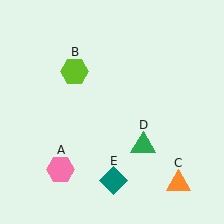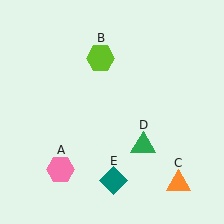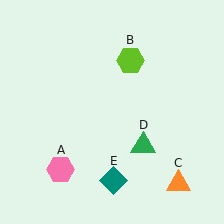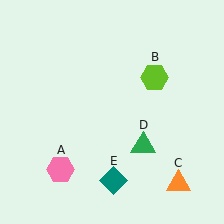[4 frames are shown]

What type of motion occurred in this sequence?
The lime hexagon (object B) rotated clockwise around the center of the scene.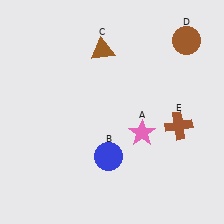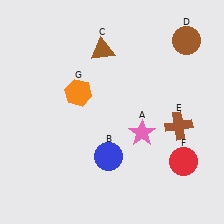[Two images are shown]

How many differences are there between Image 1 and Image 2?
There are 2 differences between the two images.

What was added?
A red circle (F), an orange hexagon (G) were added in Image 2.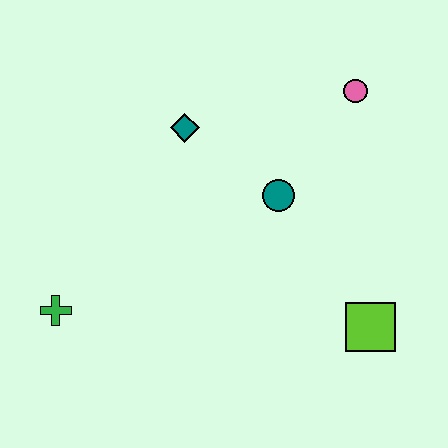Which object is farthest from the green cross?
The pink circle is farthest from the green cross.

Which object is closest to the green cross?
The teal diamond is closest to the green cross.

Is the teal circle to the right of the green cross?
Yes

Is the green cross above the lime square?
Yes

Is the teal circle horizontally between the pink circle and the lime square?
No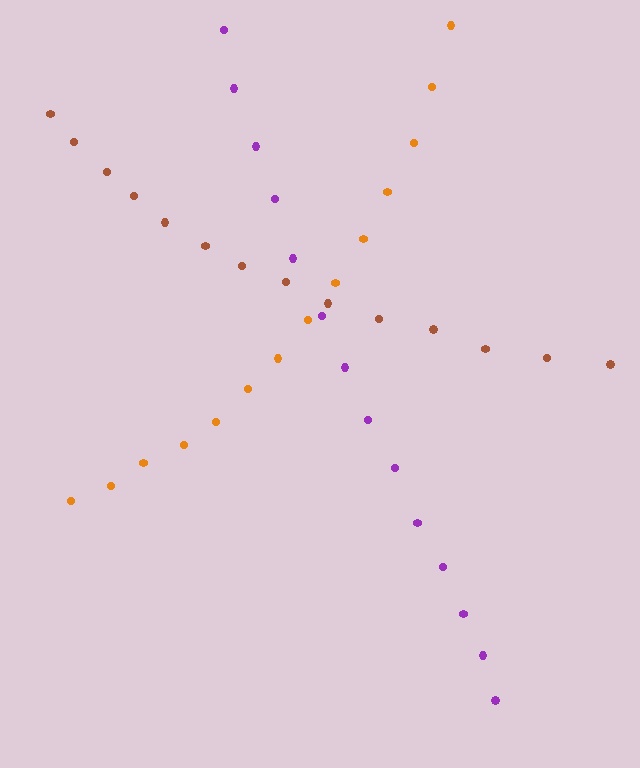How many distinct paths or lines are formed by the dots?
There are 3 distinct paths.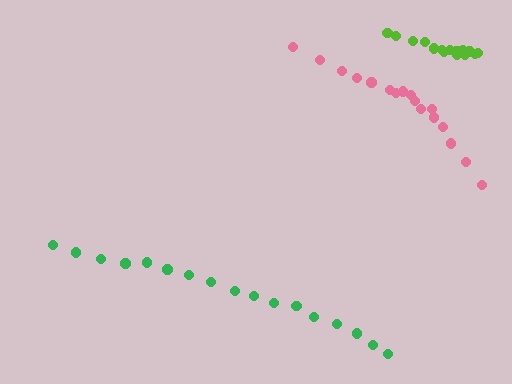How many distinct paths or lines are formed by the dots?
There are 3 distinct paths.